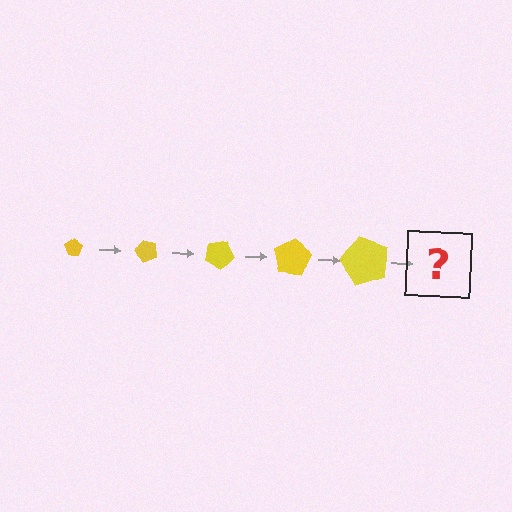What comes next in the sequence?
The next element should be a pentagon, larger than the previous one and rotated 250 degrees from the start.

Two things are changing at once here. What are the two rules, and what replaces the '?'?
The two rules are that the pentagon grows larger each step and it rotates 50 degrees each step. The '?' should be a pentagon, larger than the previous one and rotated 250 degrees from the start.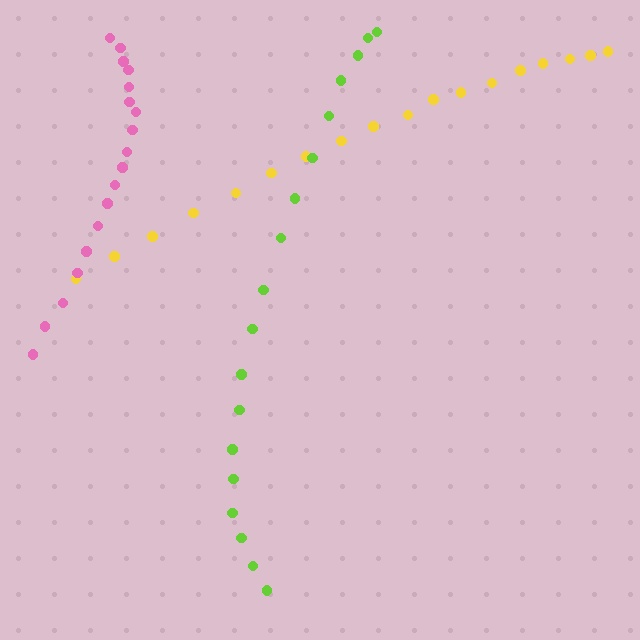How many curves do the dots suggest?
There are 3 distinct paths.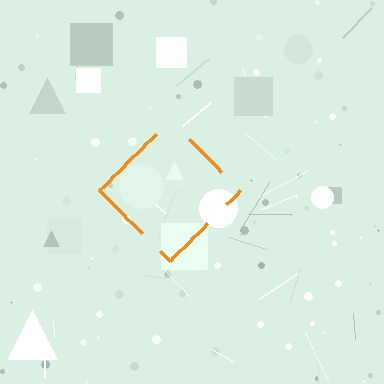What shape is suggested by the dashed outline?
The dashed outline suggests a diamond.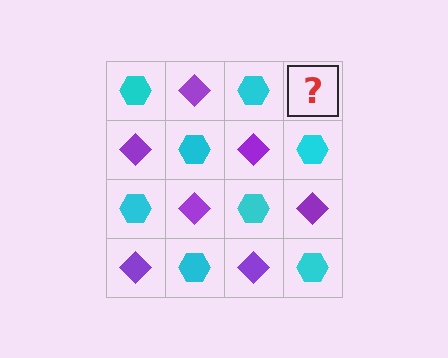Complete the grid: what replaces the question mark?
The question mark should be replaced with a purple diamond.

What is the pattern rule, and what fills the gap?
The rule is that it alternates cyan hexagon and purple diamond in a checkerboard pattern. The gap should be filled with a purple diamond.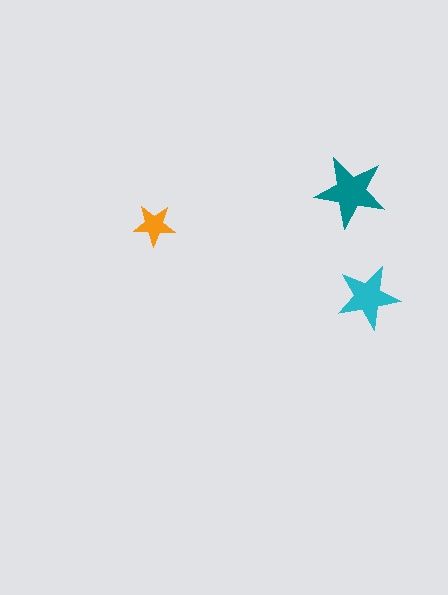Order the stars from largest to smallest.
the teal one, the cyan one, the orange one.